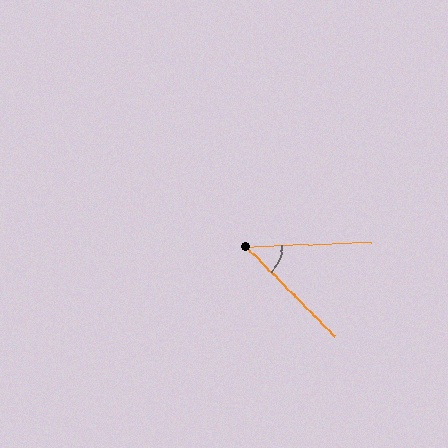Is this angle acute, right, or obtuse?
It is acute.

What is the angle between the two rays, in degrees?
Approximately 47 degrees.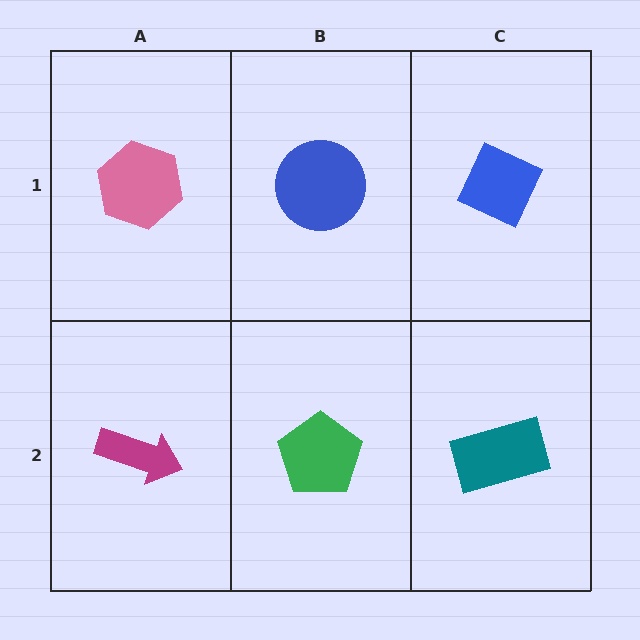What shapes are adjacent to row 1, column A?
A magenta arrow (row 2, column A), a blue circle (row 1, column B).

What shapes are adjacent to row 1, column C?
A teal rectangle (row 2, column C), a blue circle (row 1, column B).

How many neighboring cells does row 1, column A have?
2.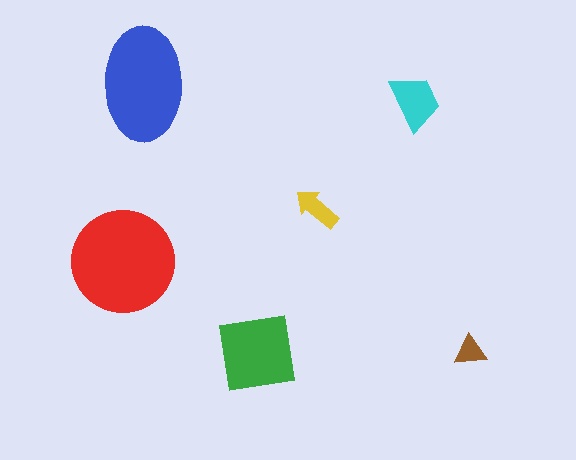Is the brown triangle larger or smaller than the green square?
Smaller.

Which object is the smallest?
The brown triangle.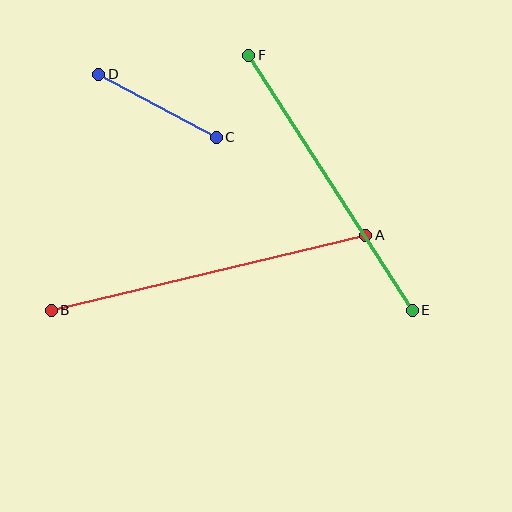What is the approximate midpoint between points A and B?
The midpoint is at approximately (208, 273) pixels.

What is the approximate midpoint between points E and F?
The midpoint is at approximately (331, 183) pixels.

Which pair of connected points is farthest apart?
Points A and B are farthest apart.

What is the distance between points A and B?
The distance is approximately 323 pixels.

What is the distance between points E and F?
The distance is approximately 303 pixels.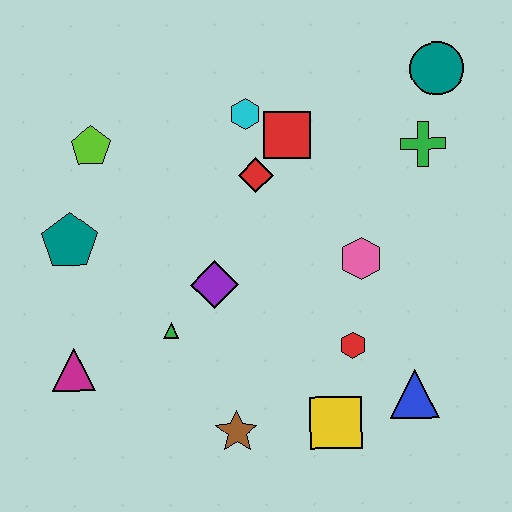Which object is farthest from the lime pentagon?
The blue triangle is farthest from the lime pentagon.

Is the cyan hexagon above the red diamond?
Yes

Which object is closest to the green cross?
The teal circle is closest to the green cross.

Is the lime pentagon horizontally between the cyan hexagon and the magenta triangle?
Yes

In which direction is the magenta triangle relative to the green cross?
The magenta triangle is to the left of the green cross.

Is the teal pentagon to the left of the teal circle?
Yes